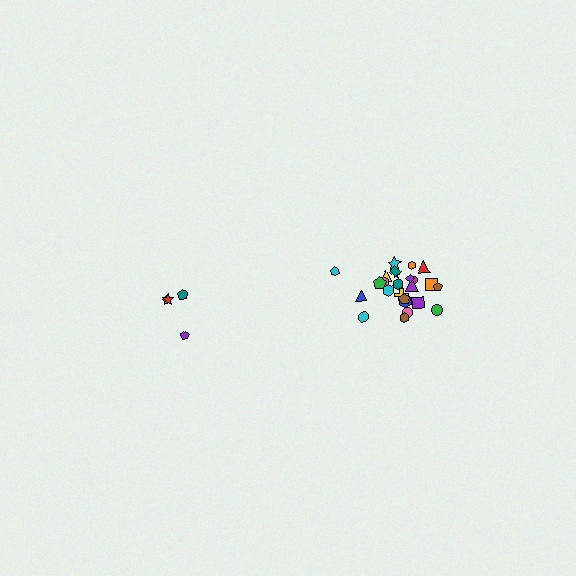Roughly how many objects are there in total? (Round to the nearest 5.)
Roughly 30 objects in total.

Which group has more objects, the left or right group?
The right group.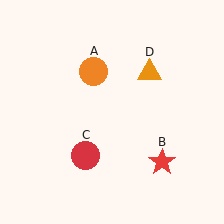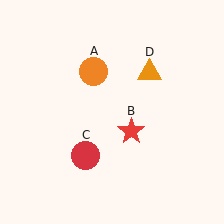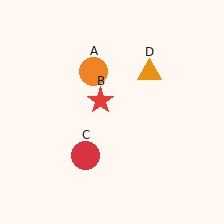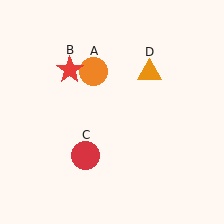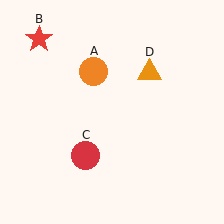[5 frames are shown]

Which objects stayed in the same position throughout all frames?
Orange circle (object A) and red circle (object C) and orange triangle (object D) remained stationary.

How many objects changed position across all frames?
1 object changed position: red star (object B).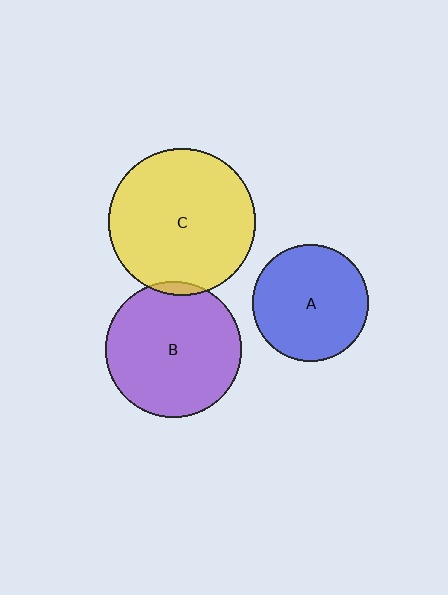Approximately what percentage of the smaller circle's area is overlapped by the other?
Approximately 5%.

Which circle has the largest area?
Circle C (yellow).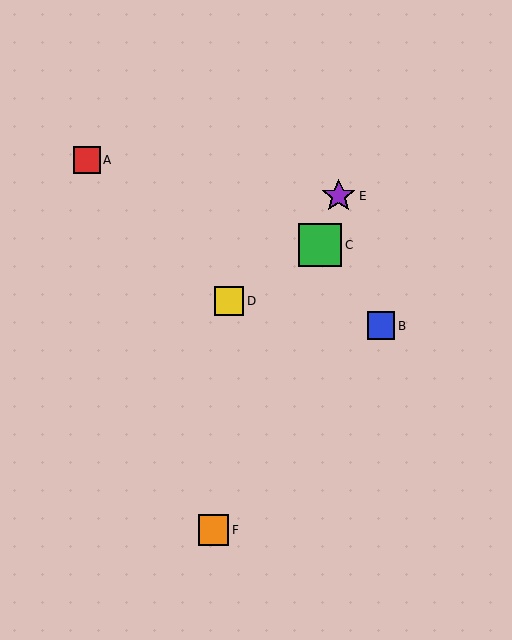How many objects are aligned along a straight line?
3 objects (C, E, F) are aligned along a straight line.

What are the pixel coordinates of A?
Object A is at (87, 160).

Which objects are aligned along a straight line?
Objects C, E, F are aligned along a straight line.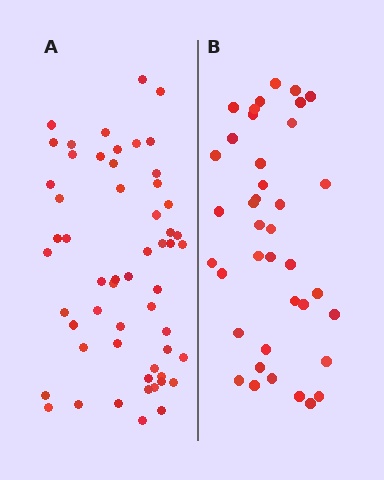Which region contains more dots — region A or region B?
Region A (the left region) has more dots.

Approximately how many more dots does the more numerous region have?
Region A has approximately 15 more dots than region B.